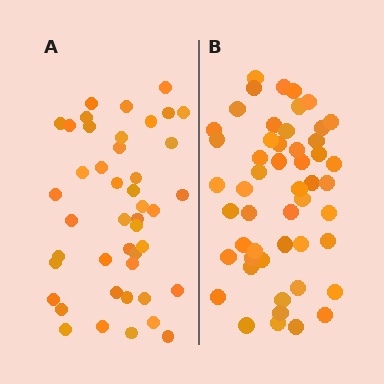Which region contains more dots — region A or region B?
Region B (the right region) has more dots.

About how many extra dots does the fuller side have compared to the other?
Region B has roughly 8 or so more dots than region A.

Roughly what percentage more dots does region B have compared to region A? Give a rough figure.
About 15% more.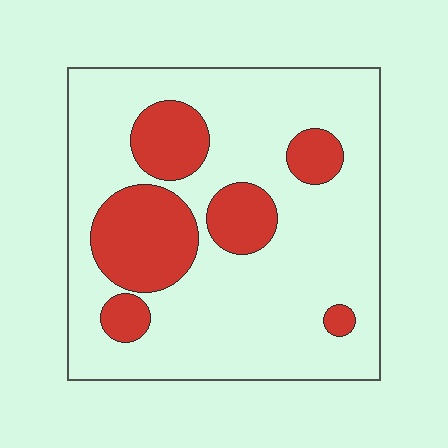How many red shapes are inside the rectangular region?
6.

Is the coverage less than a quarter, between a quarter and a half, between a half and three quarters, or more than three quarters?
Less than a quarter.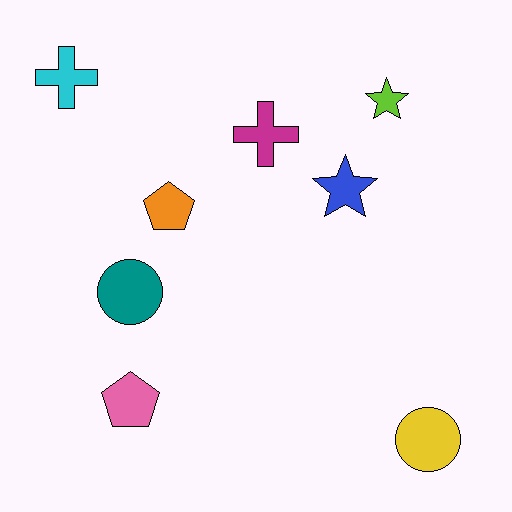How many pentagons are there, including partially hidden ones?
There are 2 pentagons.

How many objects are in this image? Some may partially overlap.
There are 8 objects.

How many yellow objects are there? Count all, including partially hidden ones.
There is 1 yellow object.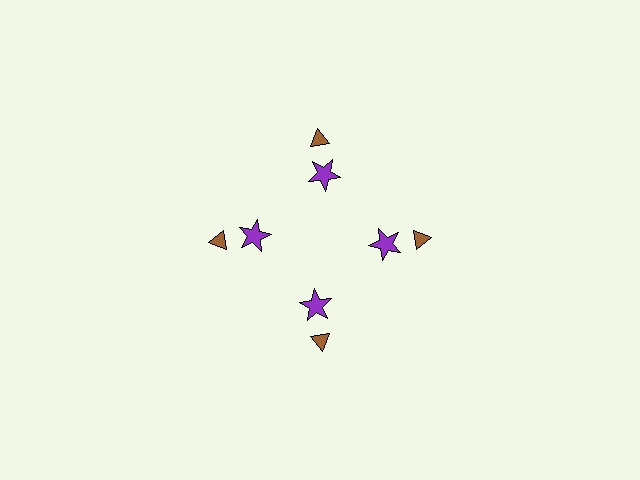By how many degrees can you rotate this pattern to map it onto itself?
The pattern maps onto itself every 90 degrees of rotation.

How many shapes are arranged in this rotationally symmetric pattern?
There are 8 shapes, arranged in 4 groups of 2.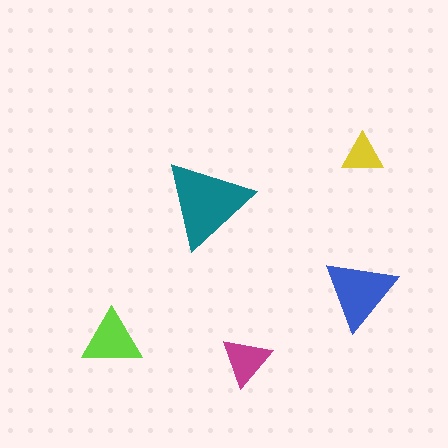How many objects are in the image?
There are 5 objects in the image.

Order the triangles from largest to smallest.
the teal one, the blue one, the lime one, the magenta one, the yellow one.